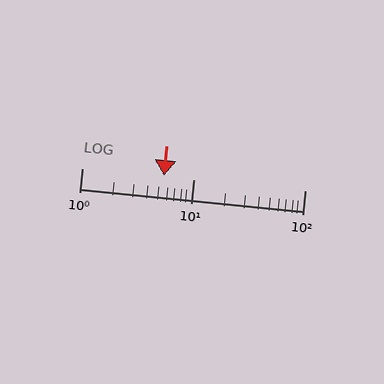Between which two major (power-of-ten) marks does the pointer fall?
The pointer is between 1 and 10.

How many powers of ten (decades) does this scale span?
The scale spans 2 decades, from 1 to 100.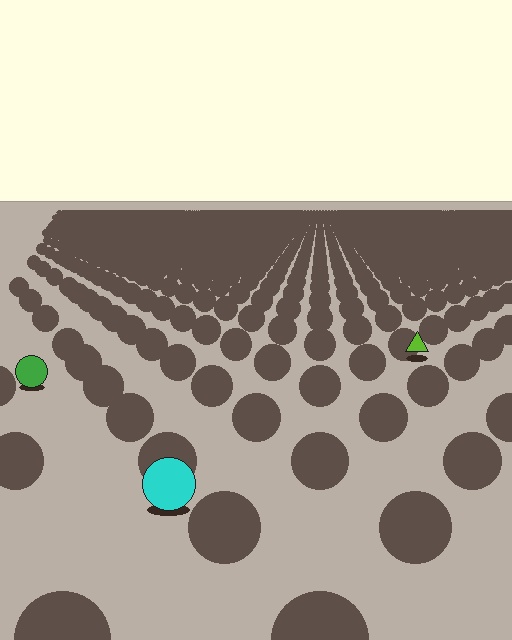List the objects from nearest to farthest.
From nearest to farthest: the cyan circle, the green circle, the lime triangle.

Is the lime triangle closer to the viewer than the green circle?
No. The green circle is closer — you can tell from the texture gradient: the ground texture is coarser near it.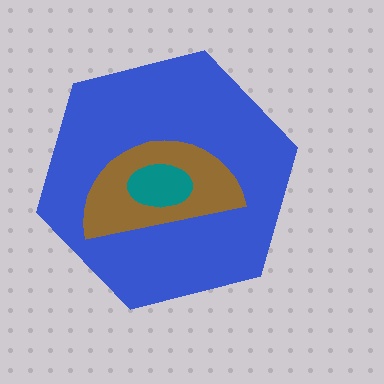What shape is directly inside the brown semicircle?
The teal ellipse.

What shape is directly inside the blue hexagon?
The brown semicircle.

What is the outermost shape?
The blue hexagon.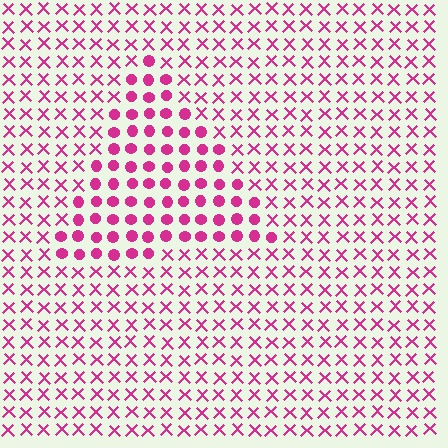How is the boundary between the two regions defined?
The boundary is defined by a change in element shape: circles inside vs. X marks outside. All elements share the same color and spacing.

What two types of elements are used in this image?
The image uses circles inside the triangle region and X marks outside it.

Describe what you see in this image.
The image is filled with small magenta elements arranged in a uniform grid. A triangle-shaped region contains circles, while the surrounding area contains X marks. The boundary is defined purely by the change in element shape.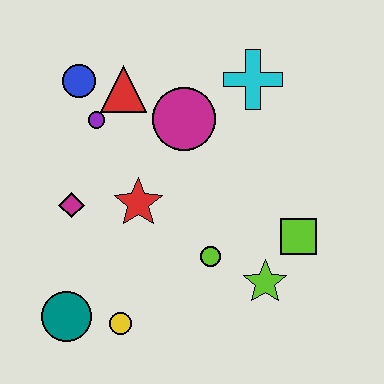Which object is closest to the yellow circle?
The teal circle is closest to the yellow circle.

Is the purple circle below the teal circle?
No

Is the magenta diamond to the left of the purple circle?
Yes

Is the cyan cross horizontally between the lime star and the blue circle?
Yes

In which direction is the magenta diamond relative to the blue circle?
The magenta diamond is below the blue circle.